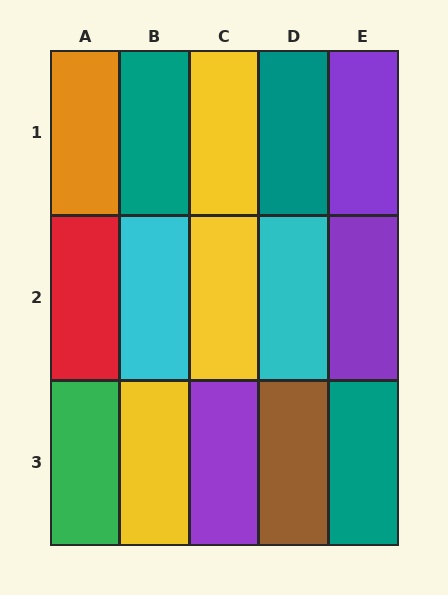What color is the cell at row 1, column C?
Yellow.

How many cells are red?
1 cell is red.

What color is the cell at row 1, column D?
Teal.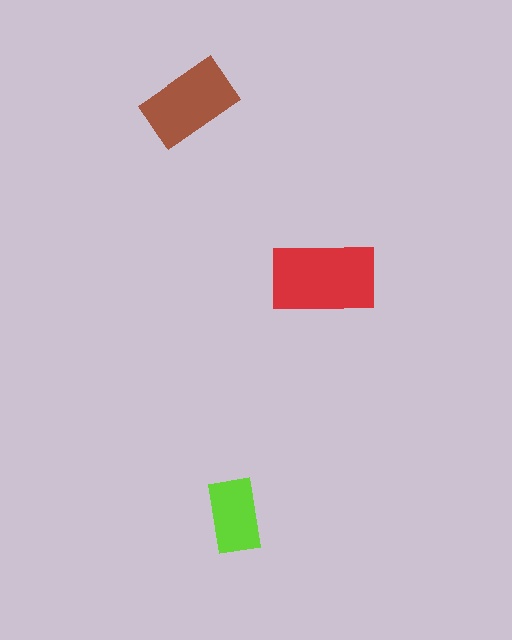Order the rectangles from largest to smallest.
the red one, the brown one, the lime one.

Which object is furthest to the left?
The brown rectangle is leftmost.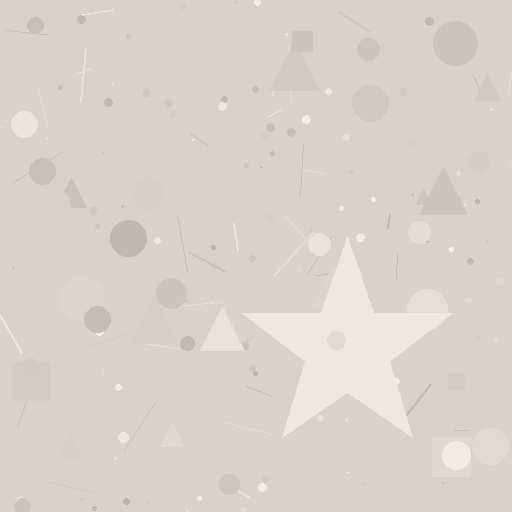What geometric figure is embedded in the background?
A star is embedded in the background.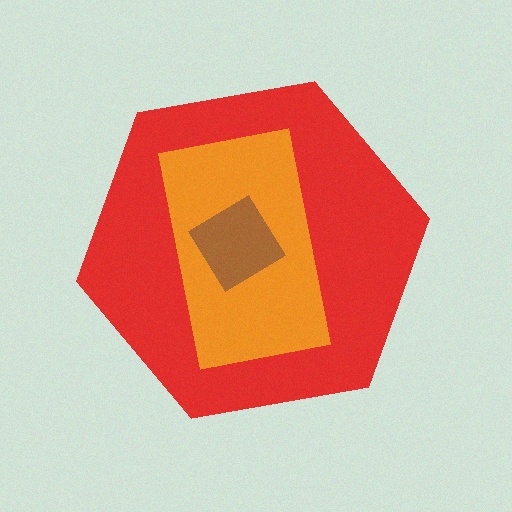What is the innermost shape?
The brown diamond.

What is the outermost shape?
The red hexagon.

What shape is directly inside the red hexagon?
The orange rectangle.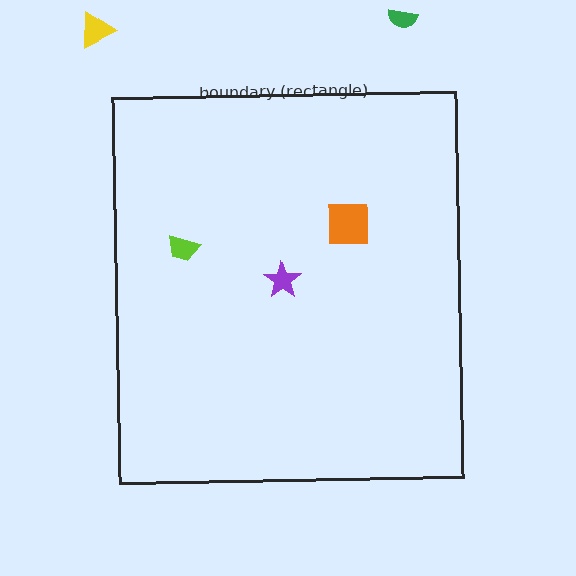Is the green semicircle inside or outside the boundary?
Outside.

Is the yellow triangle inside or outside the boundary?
Outside.